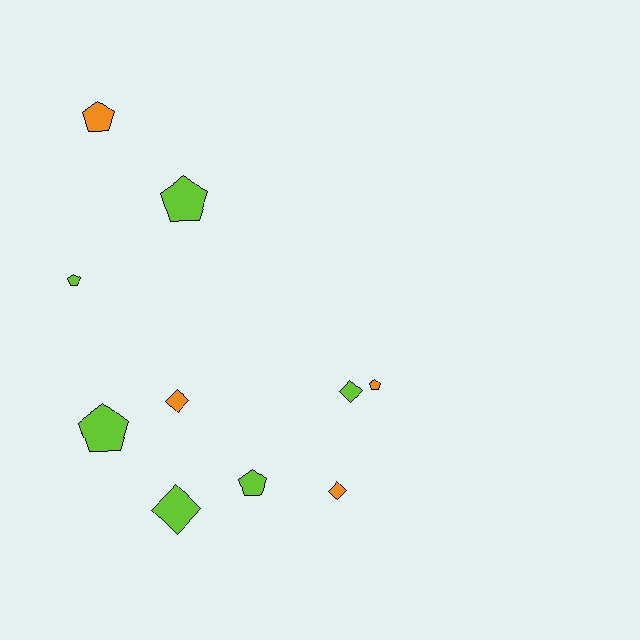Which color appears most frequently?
Lime, with 6 objects.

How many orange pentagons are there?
There are 2 orange pentagons.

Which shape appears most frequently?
Pentagon, with 6 objects.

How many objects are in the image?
There are 10 objects.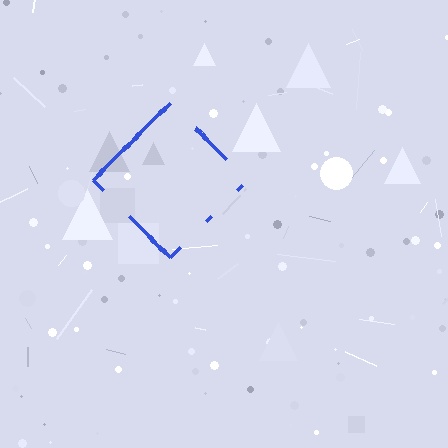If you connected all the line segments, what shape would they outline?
They would outline a diamond.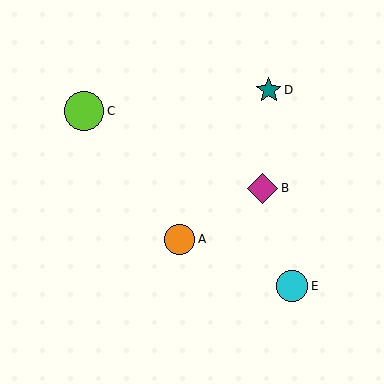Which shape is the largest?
The lime circle (labeled C) is the largest.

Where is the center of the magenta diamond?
The center of the magenta diamond is at (262, 188).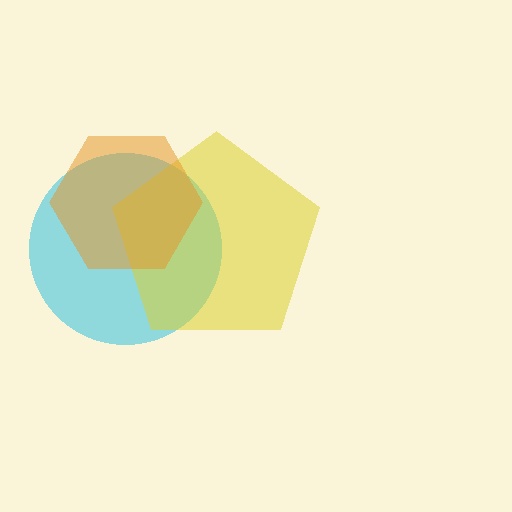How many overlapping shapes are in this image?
There are 3 overlapping shapes in the image.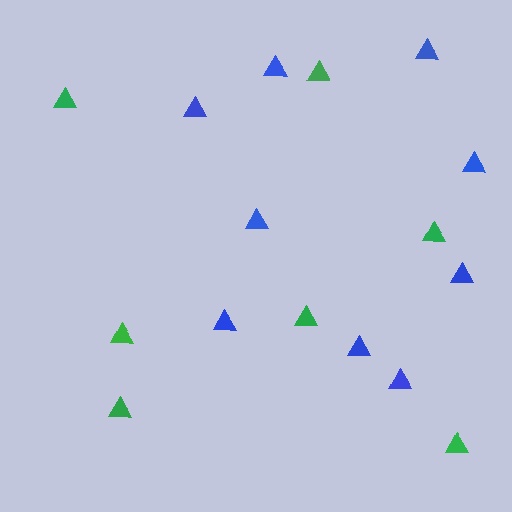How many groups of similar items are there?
There are 2 groups: one group of green triangles (7) and one group of blue triangles (9).